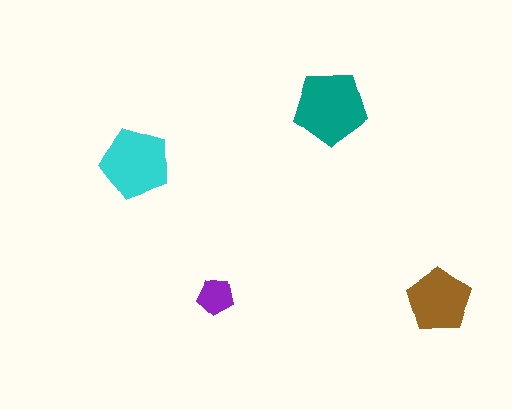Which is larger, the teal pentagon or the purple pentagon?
The teal one.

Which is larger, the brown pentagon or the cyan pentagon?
The cyan one.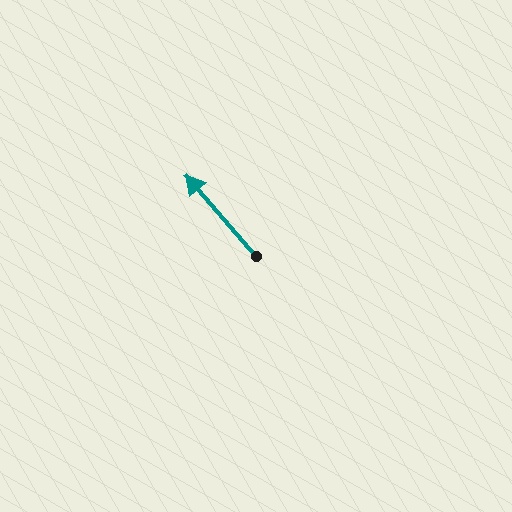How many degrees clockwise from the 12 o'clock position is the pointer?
Approximately 319 degrees.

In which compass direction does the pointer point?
Northwest.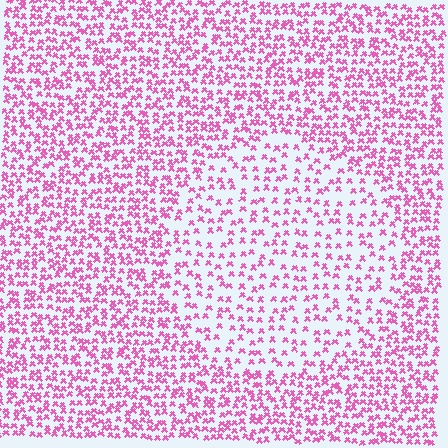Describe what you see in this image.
The image contains small pink elements arranged at two different densities. A circle-shaped region is visible where the elements are less densely packed than the surrounding area.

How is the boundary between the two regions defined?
The boundary is defined by a change in element density (approximately 1.9x ratio). All elements are the same color, size, and shape.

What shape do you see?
I see a circle.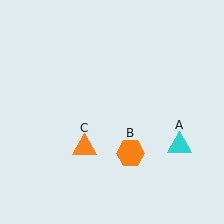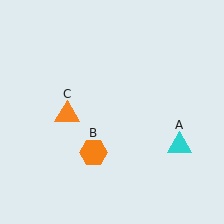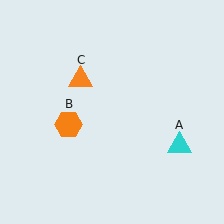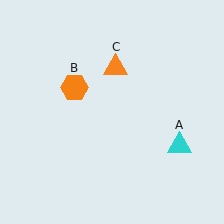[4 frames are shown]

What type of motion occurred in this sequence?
The orange hexagon (object B), orange triangle (object C) rotated clockwise around the center of the scene.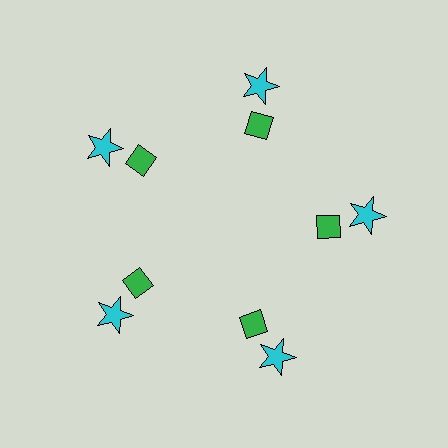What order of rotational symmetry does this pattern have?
This pattern has 5-fold rotational symmetry.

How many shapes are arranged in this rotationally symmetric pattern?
There are 10 shapes, arranged in 5 groups of 2.